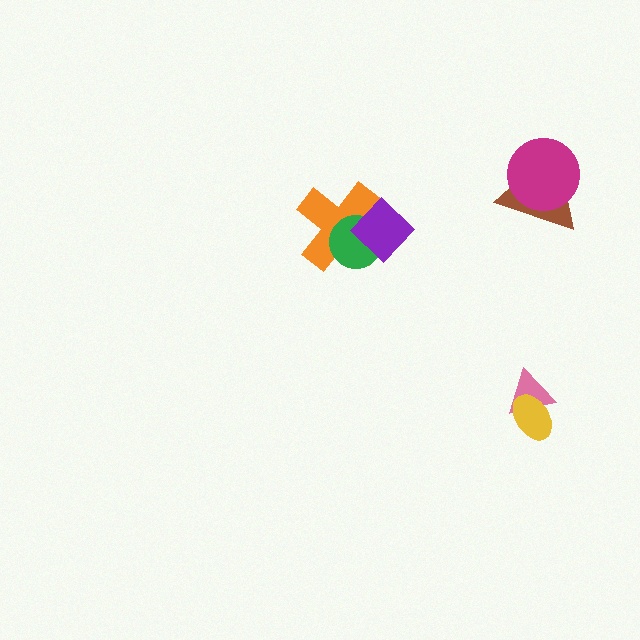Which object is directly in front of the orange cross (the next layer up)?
The green circle is directly in front of the orange cross.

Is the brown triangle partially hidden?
Yes, it is partially covered by another shape.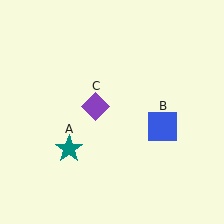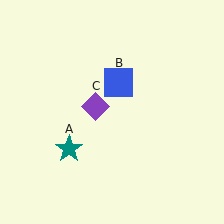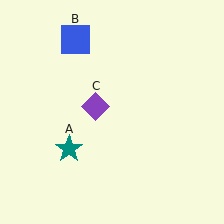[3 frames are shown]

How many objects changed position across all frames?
1 object changed position: blue square (object B).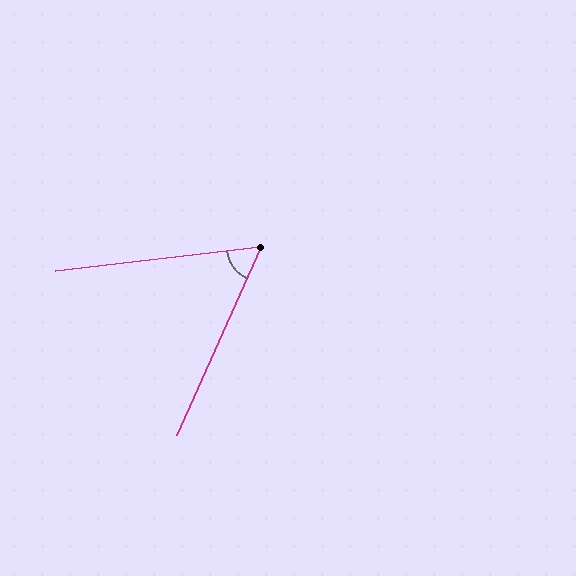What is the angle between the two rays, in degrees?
Approximately 59 degrees.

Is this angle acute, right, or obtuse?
It is acute.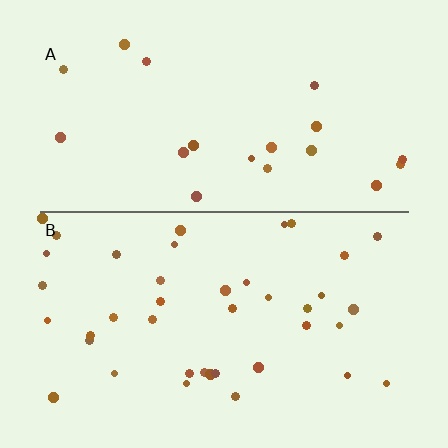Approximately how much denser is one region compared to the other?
Approximately 2.1× — region B over region A.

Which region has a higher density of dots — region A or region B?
B (the bottom).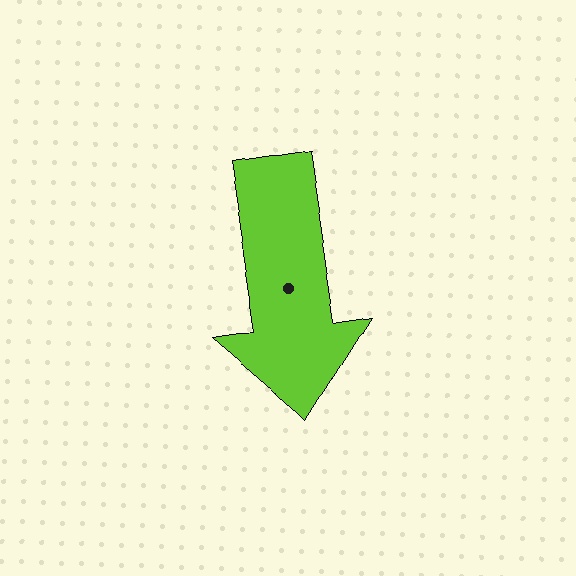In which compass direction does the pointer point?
South.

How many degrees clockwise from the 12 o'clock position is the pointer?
Approximately 171 degrees.